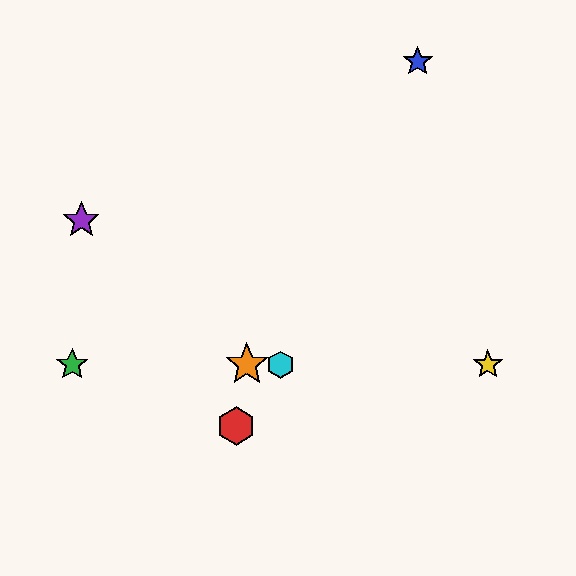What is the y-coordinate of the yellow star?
The yellow star is at y≈365.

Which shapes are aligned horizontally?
The green star, the yellow star, the orange star, the cyan hexagon are aligned horizontally.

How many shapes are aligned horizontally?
4 shapes (the green star, the yellow star, the orange star, the cyan hexagon) are aligned horizontally.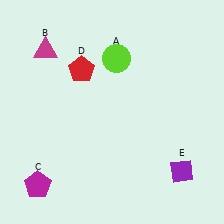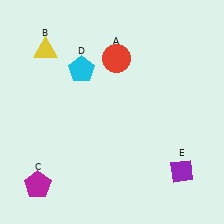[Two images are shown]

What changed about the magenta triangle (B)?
In Image 1, B is magenta. In Image 2, it changed to yellow.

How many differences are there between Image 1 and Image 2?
There are 3 differences between the two images.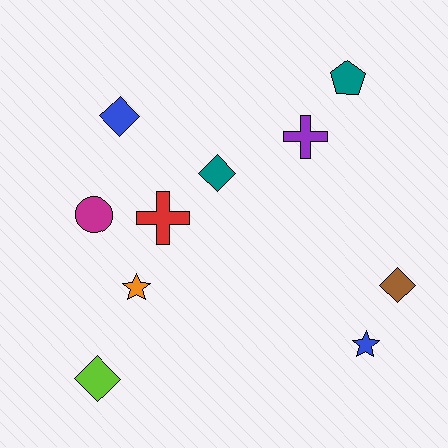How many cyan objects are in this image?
There are no cyan objects.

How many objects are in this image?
There are 10 objects.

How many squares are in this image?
There are no squares.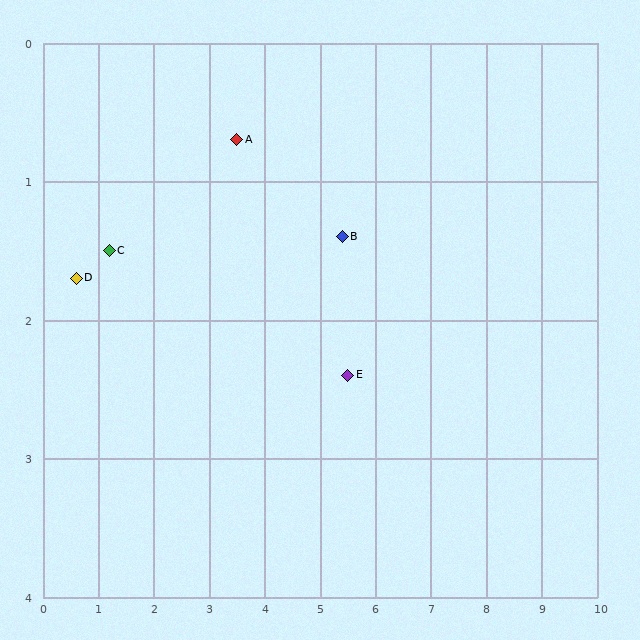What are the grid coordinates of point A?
Point A is at approximately (3.5, 0.7).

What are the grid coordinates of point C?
Point C is at approximately (1.2, 1.5).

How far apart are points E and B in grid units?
Points E and B are about 1.0 grid units apart.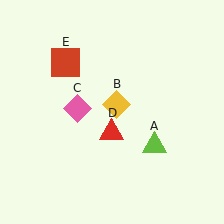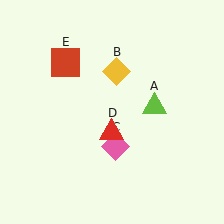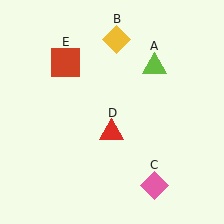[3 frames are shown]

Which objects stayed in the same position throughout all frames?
Red triangle (object D) and red square (object E) remained stationary.